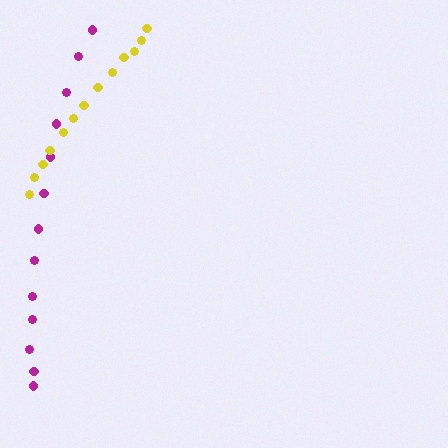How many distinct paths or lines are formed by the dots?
There are 2 distinct paths.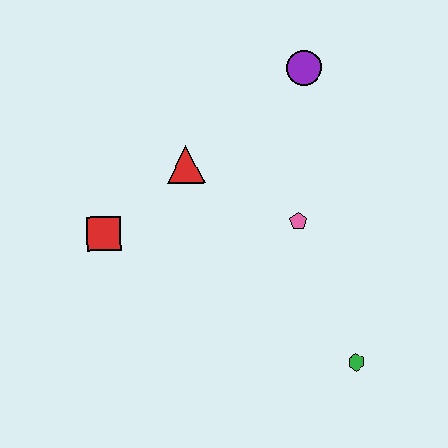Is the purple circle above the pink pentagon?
Yes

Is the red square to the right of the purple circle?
No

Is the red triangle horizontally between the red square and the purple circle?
Yes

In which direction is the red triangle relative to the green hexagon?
The red triangle is above the green hexagon.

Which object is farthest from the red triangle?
The green hexagon is farthest from the red triangle.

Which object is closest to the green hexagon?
The pink pentagon is closest to the green hexagon.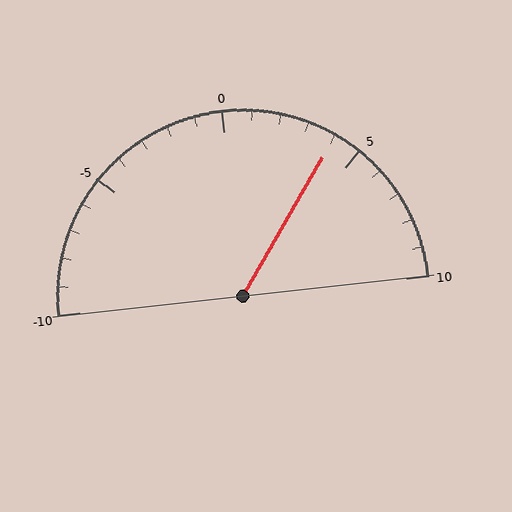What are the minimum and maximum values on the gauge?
The gauge ranges from -10 to 10.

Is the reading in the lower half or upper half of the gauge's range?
The reading is in the upper half of the range (-10 to 10).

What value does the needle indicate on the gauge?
The needle indicates approximately 4.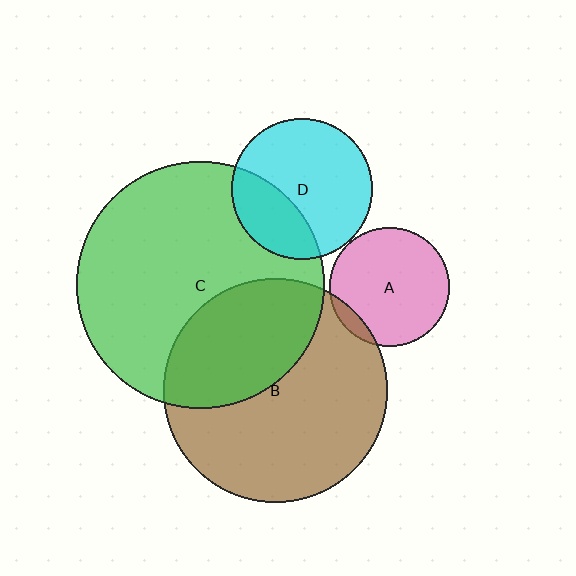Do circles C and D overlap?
Yes.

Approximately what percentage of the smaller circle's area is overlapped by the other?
Approximately 30%.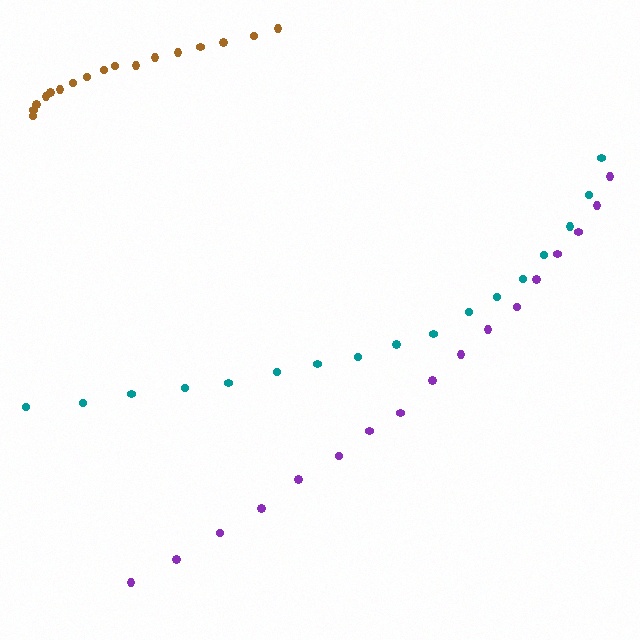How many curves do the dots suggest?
There are 3 distinct paths.